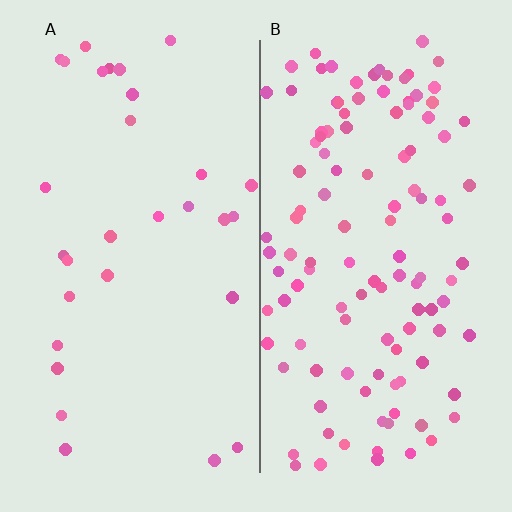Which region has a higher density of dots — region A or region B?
B (the right).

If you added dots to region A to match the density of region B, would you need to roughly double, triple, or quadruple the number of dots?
Approximately quadruple.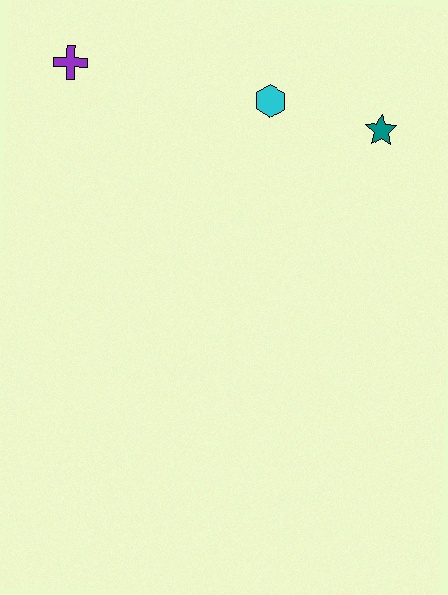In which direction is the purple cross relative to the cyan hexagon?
The purple cross is to the left of the cyan hexagon.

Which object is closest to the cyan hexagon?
The teal star is closest to the cyan hexagon.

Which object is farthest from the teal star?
The purple cross is farthest from the teal star.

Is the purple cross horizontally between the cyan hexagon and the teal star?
No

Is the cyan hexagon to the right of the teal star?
No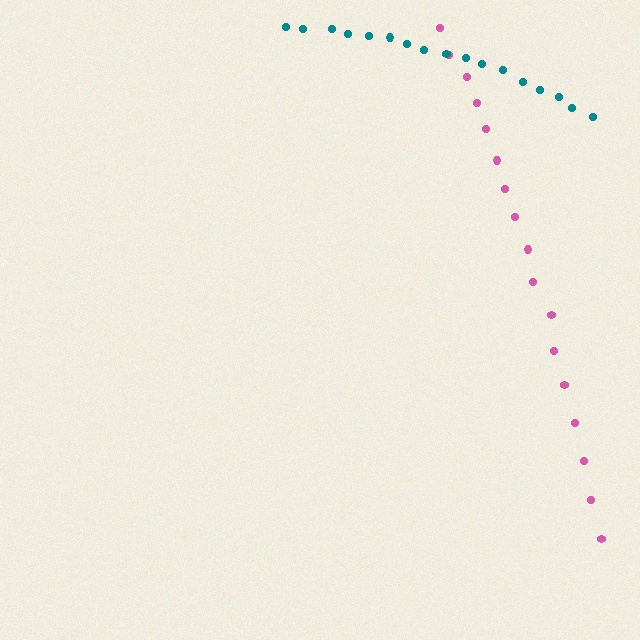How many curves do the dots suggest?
There are 2 distinct paths.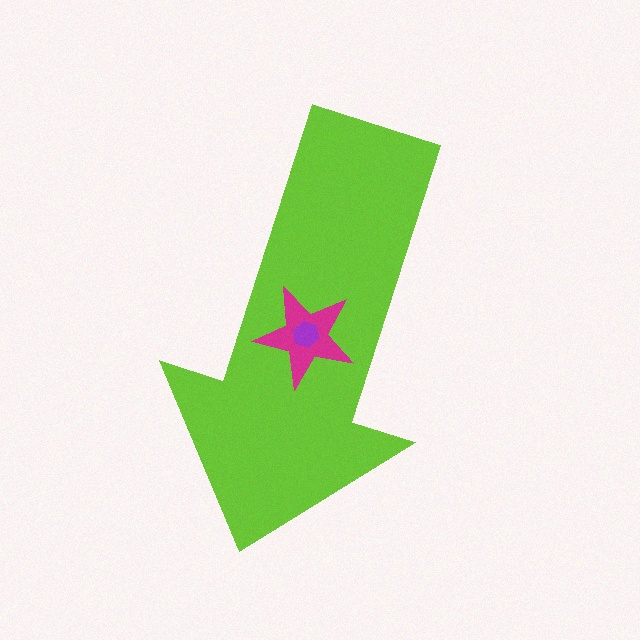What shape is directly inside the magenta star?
The purple hexagon.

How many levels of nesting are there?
3.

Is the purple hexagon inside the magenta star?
Yes.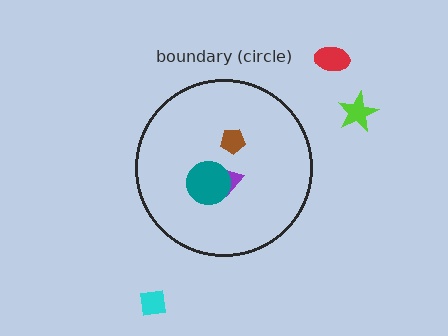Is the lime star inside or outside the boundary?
Outside.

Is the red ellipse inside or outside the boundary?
Outside.